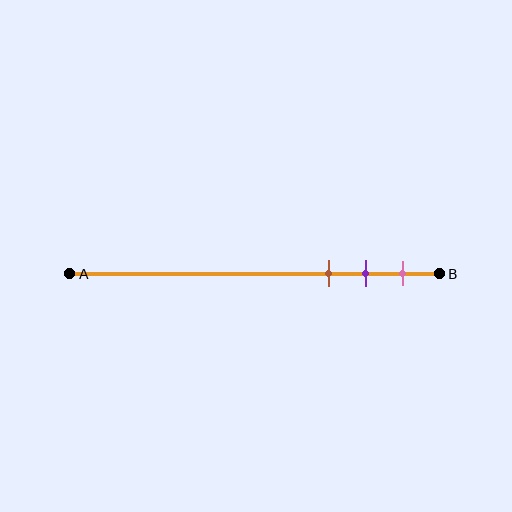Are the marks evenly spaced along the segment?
Yes, the marks are approximately evenly spaced.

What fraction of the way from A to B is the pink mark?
The pink mark is approximately 90% (0.9) of the way from A to B.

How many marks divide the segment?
There are 3 marks dividing the segment.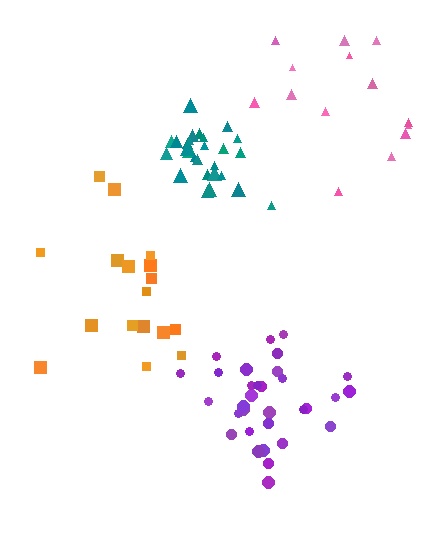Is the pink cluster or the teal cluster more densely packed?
Teal.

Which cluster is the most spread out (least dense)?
Pink.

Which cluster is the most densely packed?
Teal.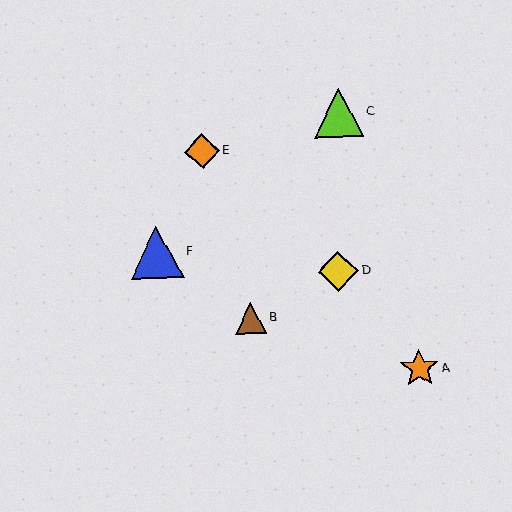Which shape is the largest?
The blue triangle (labeled F) is the largest.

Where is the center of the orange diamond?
The center of the orange diamond is at (202, 151).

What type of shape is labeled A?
Shape A is an orange star.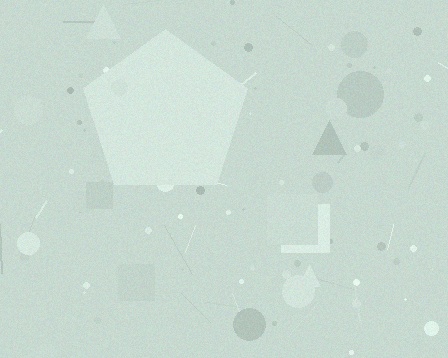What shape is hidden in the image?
A pentagon is hidden in the image.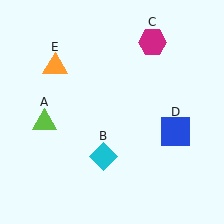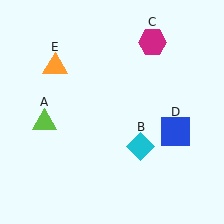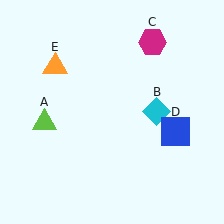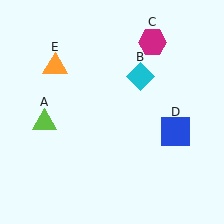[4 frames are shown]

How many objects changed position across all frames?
1 object changed position: cyan diamond (object B).